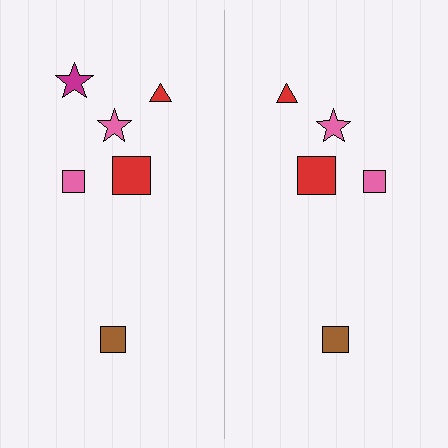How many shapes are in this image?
There are 11 shapes in this image.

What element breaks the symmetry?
A magenta star is missing from the right side.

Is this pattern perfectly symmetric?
No, the pattern is not perfectly symmetric. A magenta star is missing from the right side.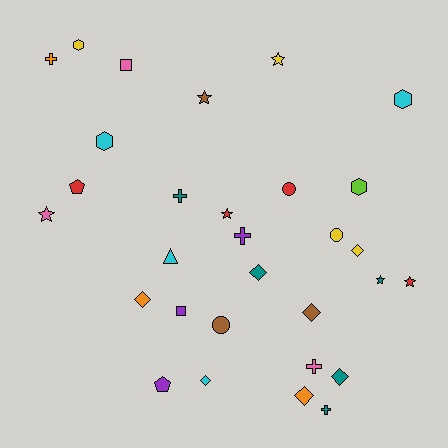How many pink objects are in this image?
There are 3 pink objects.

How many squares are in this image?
There are 2 squares.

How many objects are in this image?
There are 30 objects.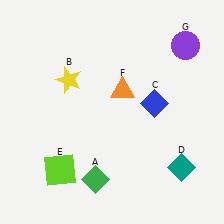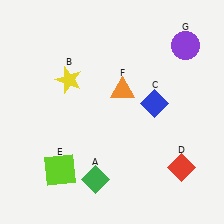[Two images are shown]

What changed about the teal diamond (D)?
In Image 1, D is teal. In Image 2, it changed to red.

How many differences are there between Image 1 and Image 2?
There is 1 difference between the two images.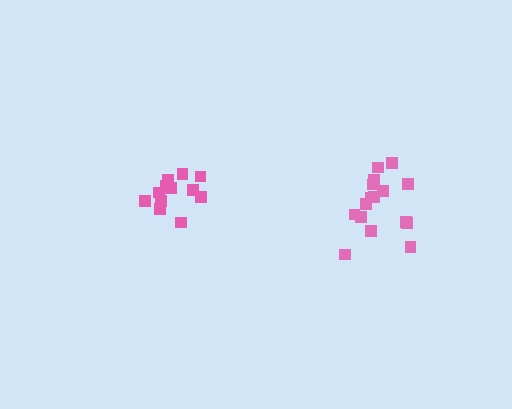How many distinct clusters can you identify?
There are 2 distinct clusters.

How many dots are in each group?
Group 1: 16 dots, Group 2: 12 dots (28 total).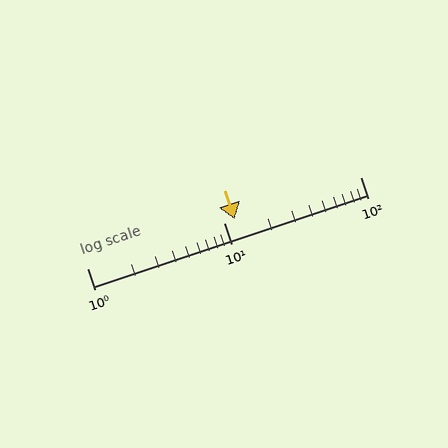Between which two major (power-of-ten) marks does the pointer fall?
The pointer is between 10 and 100.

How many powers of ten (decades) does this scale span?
The scale spans 2 decades, from 1 to 100.